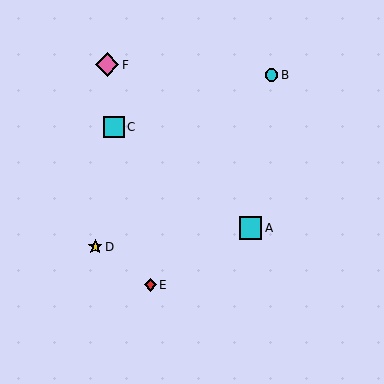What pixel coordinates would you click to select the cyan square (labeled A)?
Click at (250, 228) to select the cyan square A.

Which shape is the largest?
The pink diamond (labeled F) is the largest.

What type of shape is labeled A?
Shape A is a cyan square.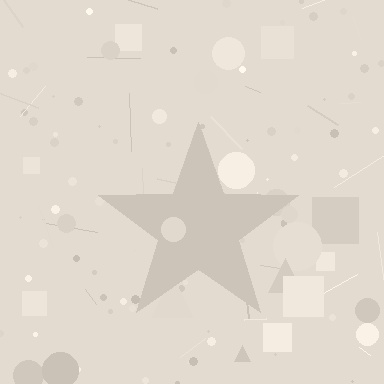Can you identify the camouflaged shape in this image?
The camouflaged shape is a star.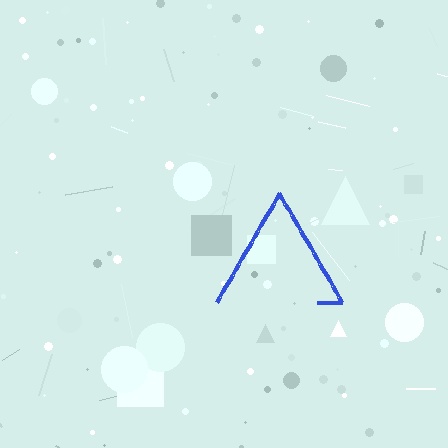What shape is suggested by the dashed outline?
The dashed outline suggests a triangle.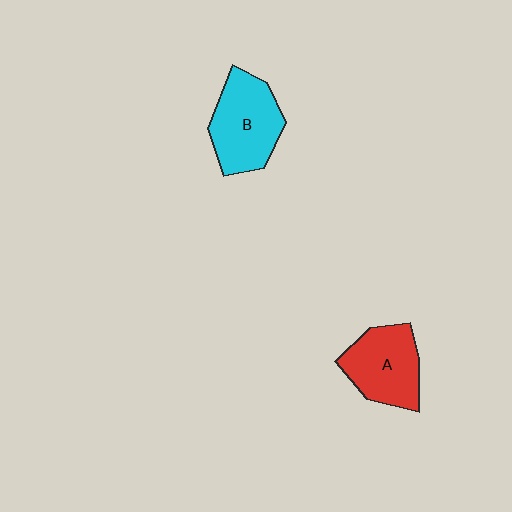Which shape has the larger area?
Shape B (cyan).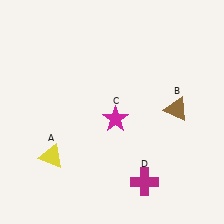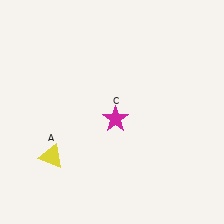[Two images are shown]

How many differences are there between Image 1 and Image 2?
There are 2 differences between the two images.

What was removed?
The brown triangle (B), the magenta cross (D) were removed in Image 2.